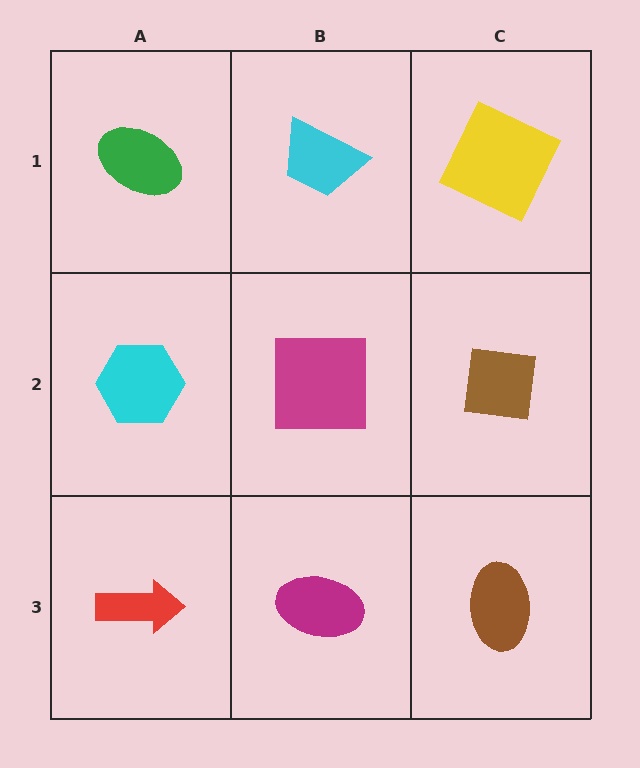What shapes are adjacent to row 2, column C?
A yellow square (row 1, column C), a brown ellipse (row 3, column C), a magenta square (row 2, column B).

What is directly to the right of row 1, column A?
A cyan trapezoid.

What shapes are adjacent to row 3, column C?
A brown square (row 2, column C), a magenta ellipse (row 3, column B).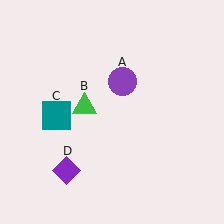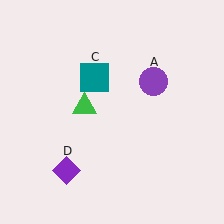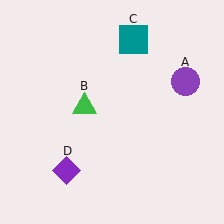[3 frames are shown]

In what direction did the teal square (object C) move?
The teal square (object C) moved up and to the right.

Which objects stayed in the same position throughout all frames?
Green triangle (object B) and purple diamond (object D) remained stationary.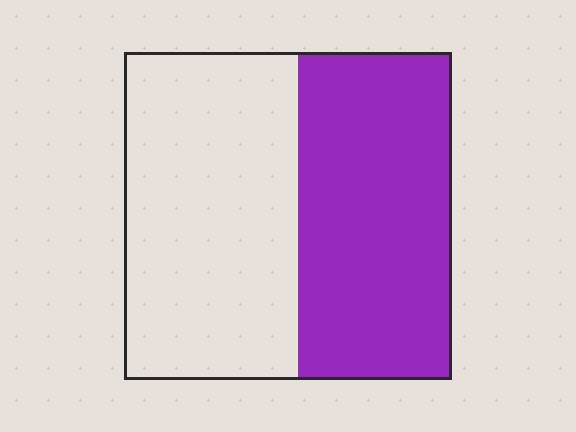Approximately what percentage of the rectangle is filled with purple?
Approximately 45%.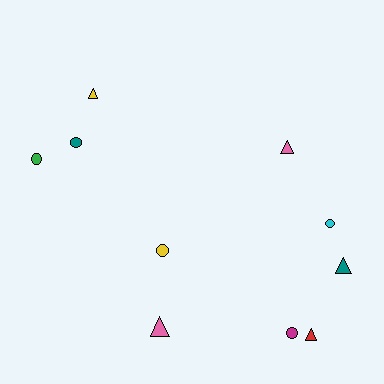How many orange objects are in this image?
There are no orange objects.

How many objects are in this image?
There are 10 objects.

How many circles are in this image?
There are 5 circles.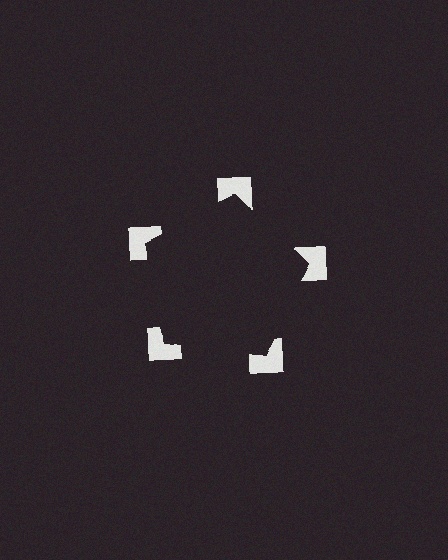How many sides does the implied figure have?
5 sides.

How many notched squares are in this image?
There are 5 — one at each vertex of the illusory pentagon.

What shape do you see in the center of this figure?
An illusory pentagon — its edges are inferred from the aligned wedge cuts in the notched squares, not physically drawn.